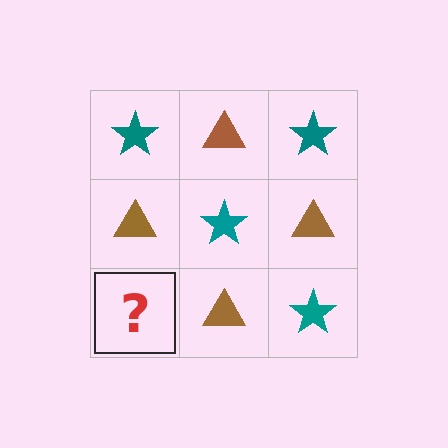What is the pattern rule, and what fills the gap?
The rule is that it alternates teal star and brown triangle in a checkerboard pattern. The gap should be filled with a teal star.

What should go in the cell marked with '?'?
The missing cell should contain a teal star.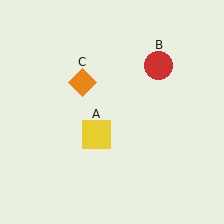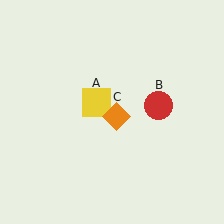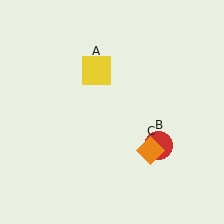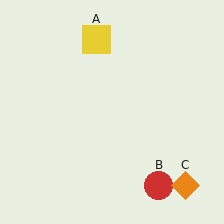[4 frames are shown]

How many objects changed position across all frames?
3 objects changed position: yellow square (object A), red circle (object B), orange diamond (object C).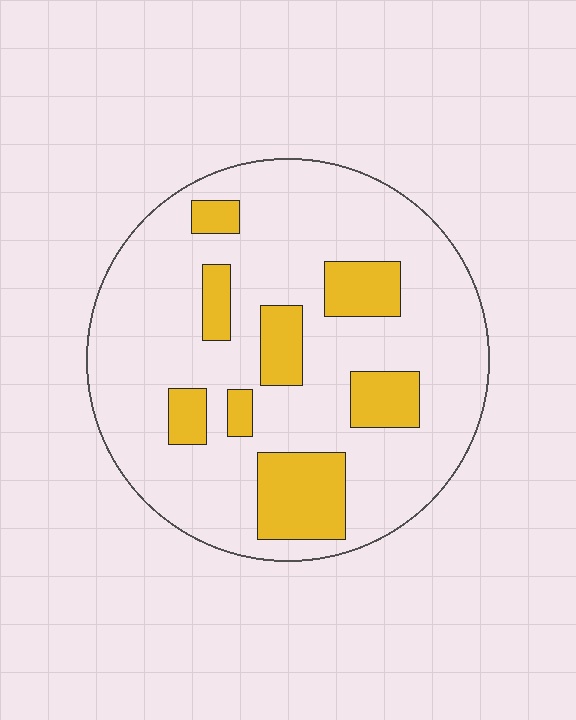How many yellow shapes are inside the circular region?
8.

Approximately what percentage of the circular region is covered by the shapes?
Approximately 20%.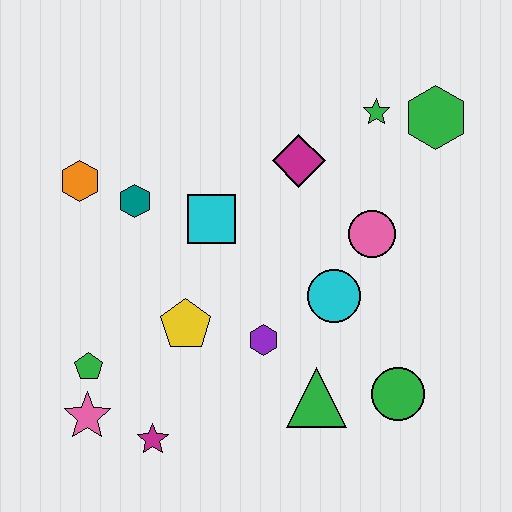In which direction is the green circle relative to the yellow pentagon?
The green circle is to the right of the yellow pentagon.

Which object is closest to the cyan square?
The teal hexagon is closest to the cyan square.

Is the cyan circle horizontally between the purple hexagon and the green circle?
Yes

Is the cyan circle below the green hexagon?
Yes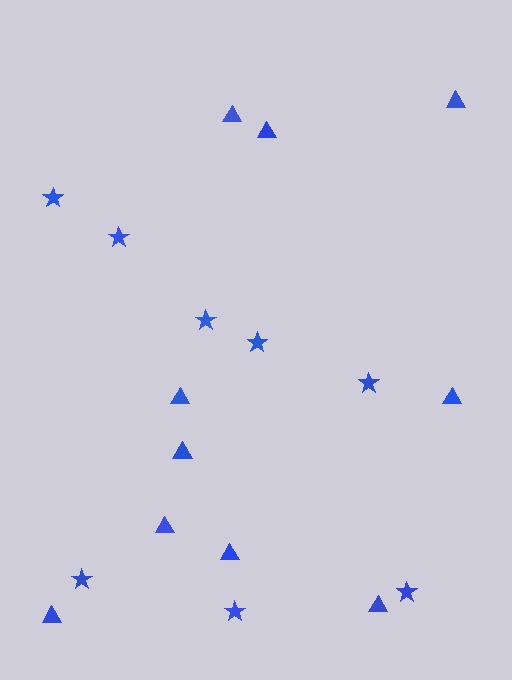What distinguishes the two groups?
There are 2 groups: one group of triangles (10) and one group of stars (8).